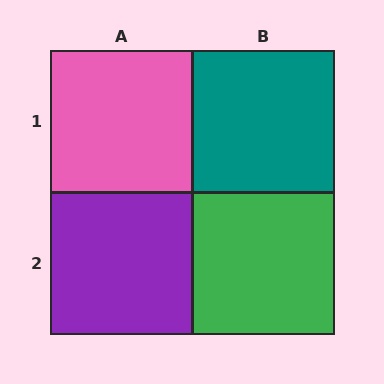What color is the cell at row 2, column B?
Green.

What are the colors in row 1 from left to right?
Pink, teal.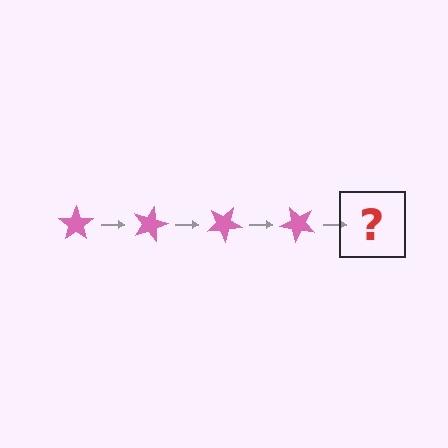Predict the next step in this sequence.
The next step is a pink star rotated 60 degrees.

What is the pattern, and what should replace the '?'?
The pattern is that the star rotates 15 degrees each step. The '?' should be a pink star rotated 60 degrees.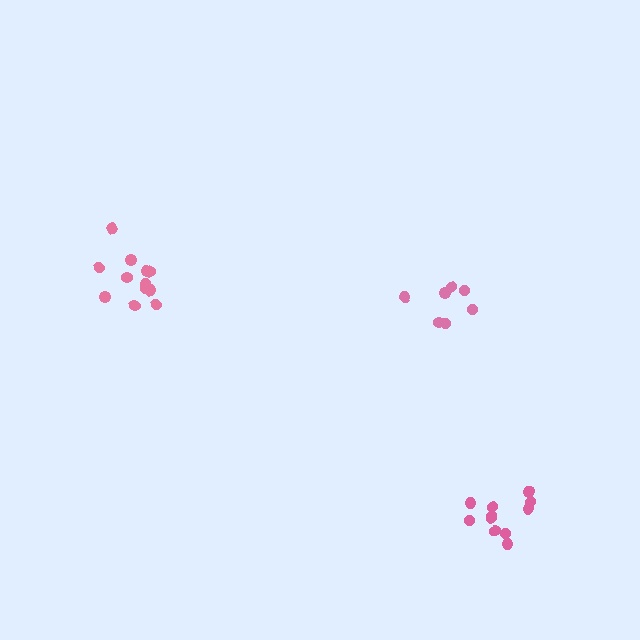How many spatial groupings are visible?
There are 3 spatial groupings.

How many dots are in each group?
Group 1: 7 dots, Group 2: 12 dots, Group 3: 11 dots (30 total).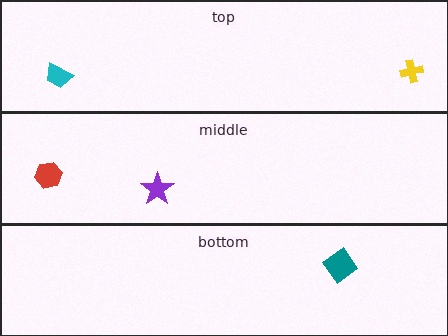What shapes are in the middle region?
The purple star, the red hexagon.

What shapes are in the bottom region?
The teal diamond.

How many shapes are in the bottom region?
1.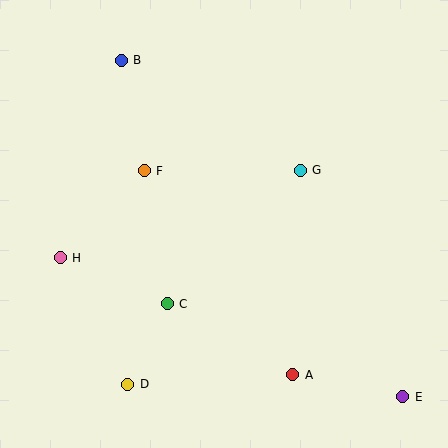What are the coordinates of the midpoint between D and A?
The midpoint between D and A is at (210, 380).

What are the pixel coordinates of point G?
Point G is at (300, 170).